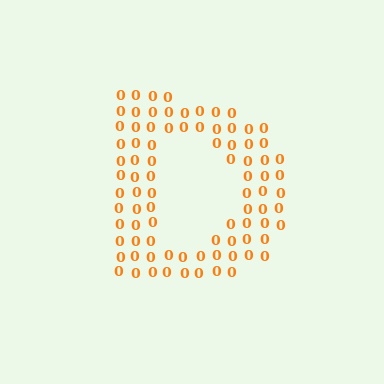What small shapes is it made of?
It is made of small digit 0's.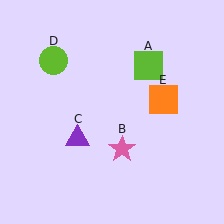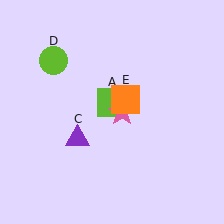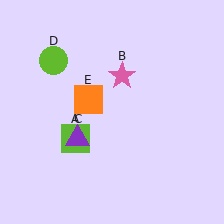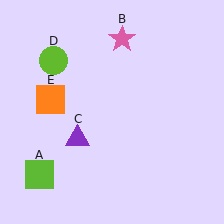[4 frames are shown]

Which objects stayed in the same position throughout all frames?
Purple triangle (object C) and lime circle (object D) remained stationary.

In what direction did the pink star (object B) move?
The pink star (object B) moved up.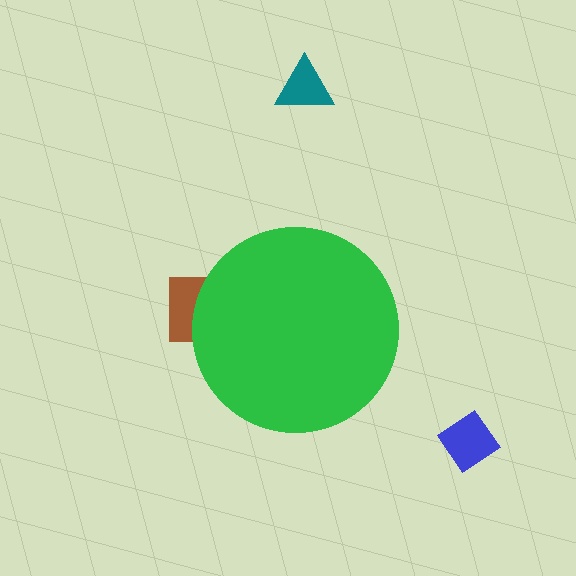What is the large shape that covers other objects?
A green circle.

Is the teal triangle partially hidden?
No, the teal triangle is fully visible.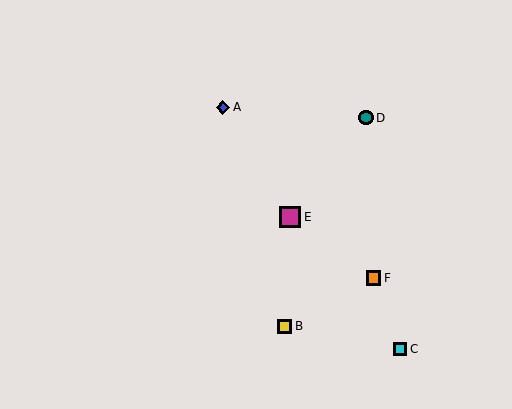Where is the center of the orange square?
The center of the orange square is at (374, 278).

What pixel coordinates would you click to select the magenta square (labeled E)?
Click at (290, 217) to select the magenta square E.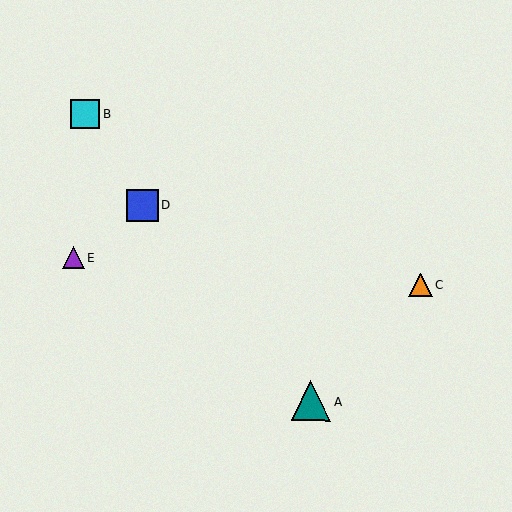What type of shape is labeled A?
Shape A is a teal triangle.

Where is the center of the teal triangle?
The center of the teal triangle is at (311, 401).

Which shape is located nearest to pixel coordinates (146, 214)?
The blue square (labeled D) at (143, 205) is nearest to that location.